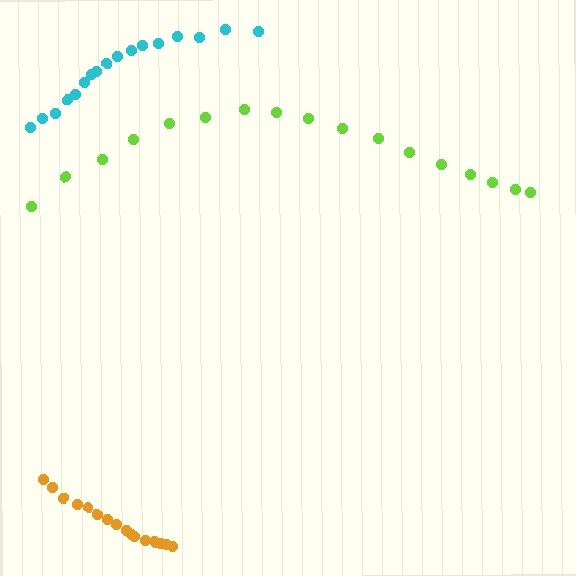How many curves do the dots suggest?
There are 3 distinct paths.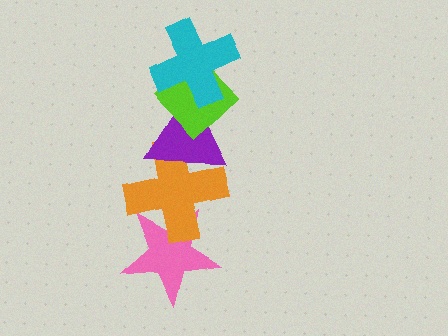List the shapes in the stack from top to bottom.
From top to bottom: the cyan cross, the lime diamond, the purple triangle, the orange cross, the pink star.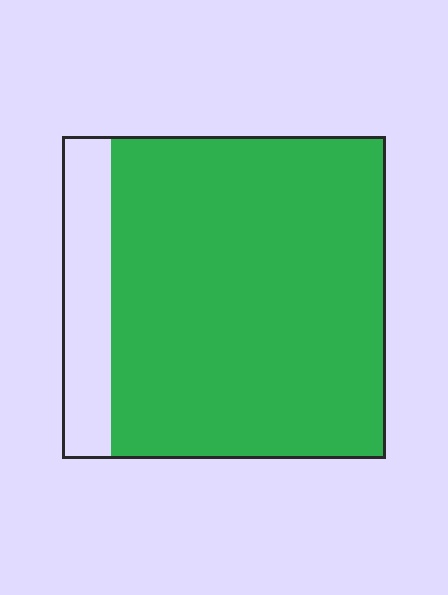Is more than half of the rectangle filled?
Yes.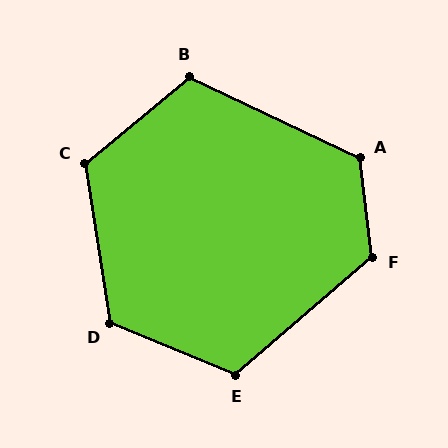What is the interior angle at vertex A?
Approximately 122 degrees (obtuse).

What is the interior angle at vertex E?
Approximately 117 degrees (obtuse).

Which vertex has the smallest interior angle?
B, at approximately 115 degrees.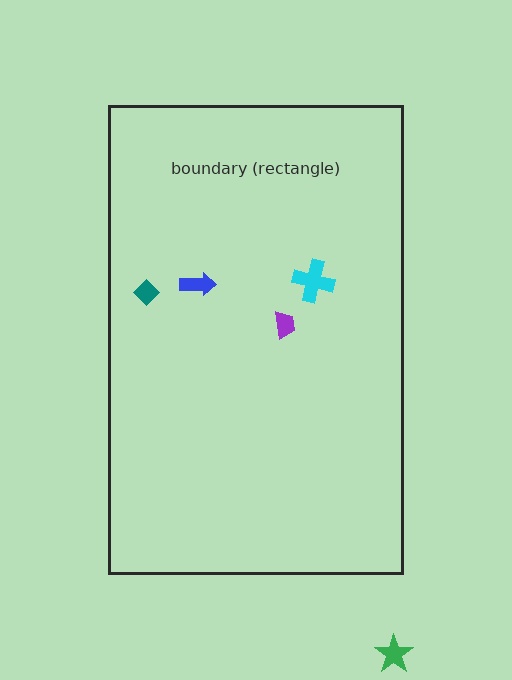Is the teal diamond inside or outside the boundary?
Inside.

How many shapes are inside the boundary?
4 inside, 1 outside.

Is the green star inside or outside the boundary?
Outside.